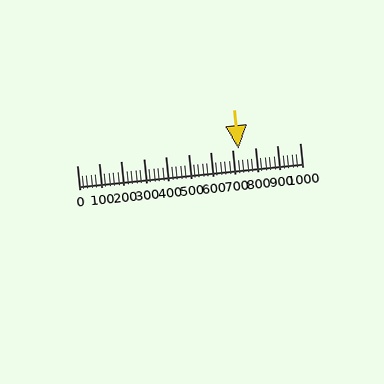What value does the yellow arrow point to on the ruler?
The yellow arrow points to approximately 725.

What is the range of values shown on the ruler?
The ruler shows values from 0 to 1000.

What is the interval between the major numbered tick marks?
The major tick marks are spaced 100 units apart.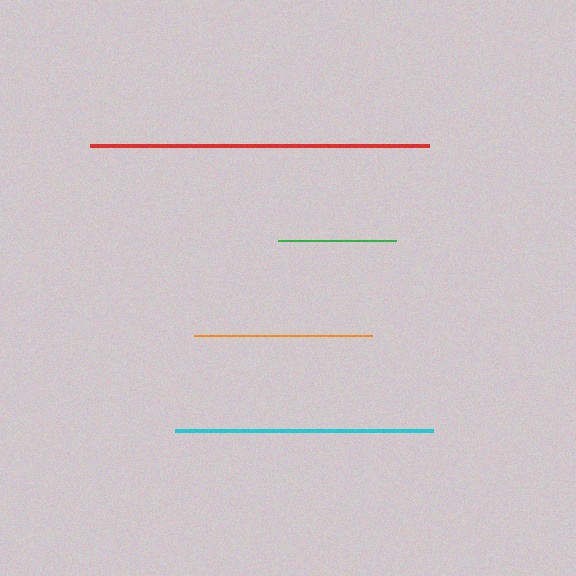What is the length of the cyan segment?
The cyan segment is approximately 258 pixels long.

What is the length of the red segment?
The red segment is approximately 339 pixels long.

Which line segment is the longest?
The red line is the longest at approximately 339 pixels.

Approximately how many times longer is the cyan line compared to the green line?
The cyan line is approximately 2.2 times the length of the green line.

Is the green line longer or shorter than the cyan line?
The cyan line is longer than the green line.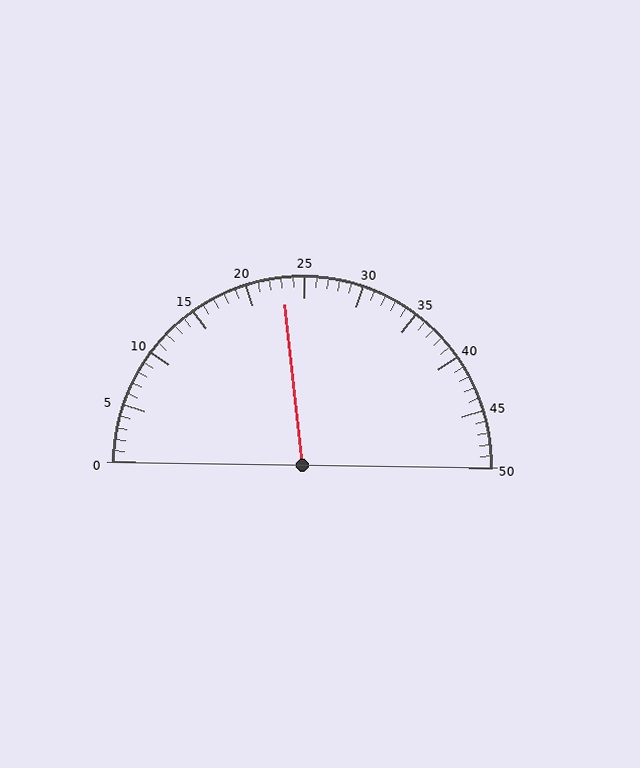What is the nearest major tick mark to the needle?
The nearest major tick mark is 25.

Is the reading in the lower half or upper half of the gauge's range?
The reading is in the lower half of the range (0 to 50).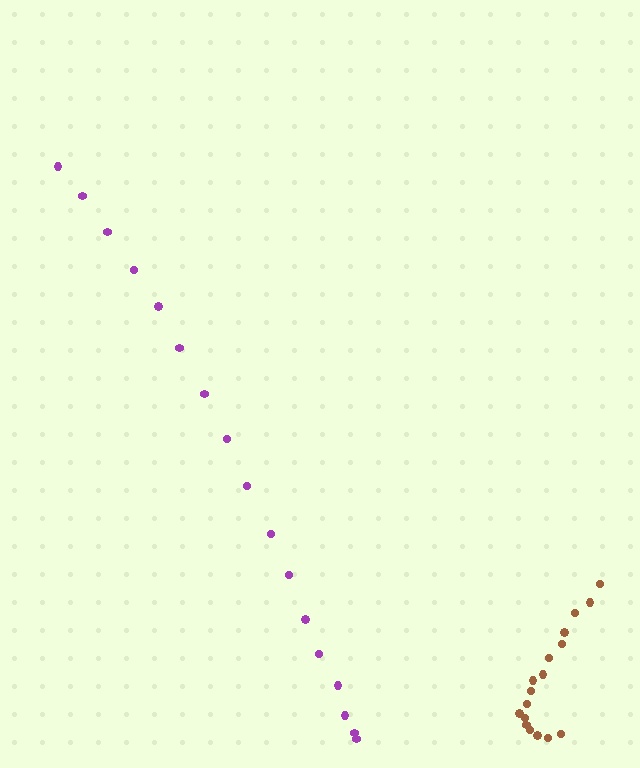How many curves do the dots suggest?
There are 2 distinct paths.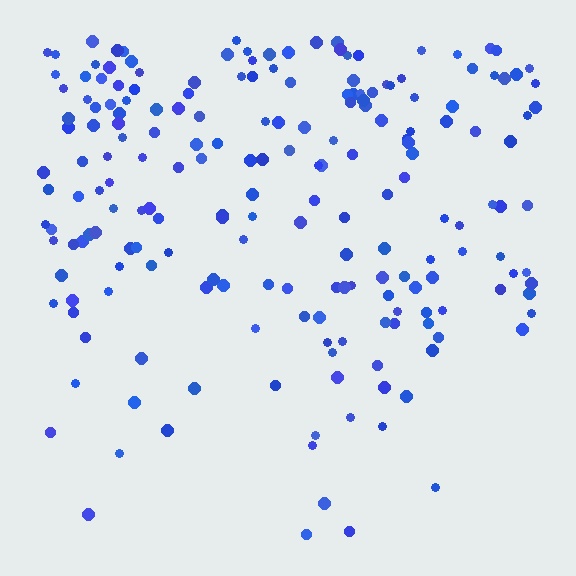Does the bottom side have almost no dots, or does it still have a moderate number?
Still a moderate number, just noticeably fewer than the top.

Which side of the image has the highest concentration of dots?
The top.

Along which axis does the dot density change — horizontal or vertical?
Vertical.